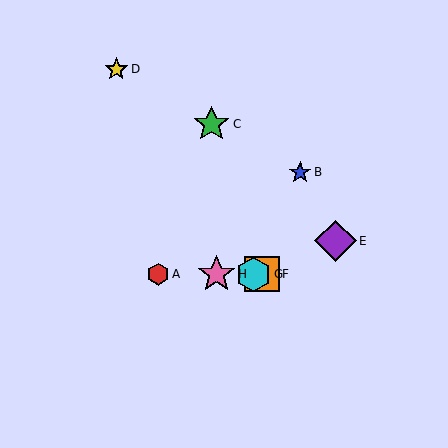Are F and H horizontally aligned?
Yes, both are at y≈274.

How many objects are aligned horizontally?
4 objects (A, F, G, H) are aligned horizontally.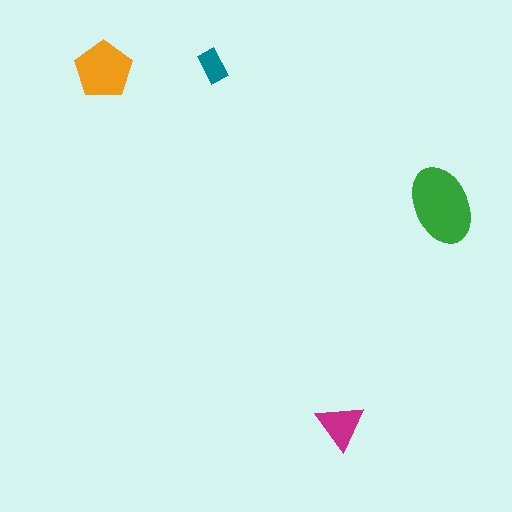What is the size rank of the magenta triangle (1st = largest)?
3rd.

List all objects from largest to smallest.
The green ellipse, the orange pentagon, the magenta triangle, the teal rectangle.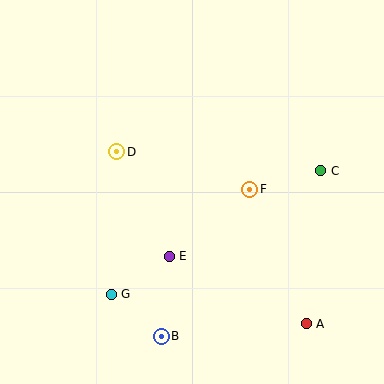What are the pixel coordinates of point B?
Point B is at (161, 336).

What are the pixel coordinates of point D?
Point D is at (117, 152).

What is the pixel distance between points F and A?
The distance between F and A is 146 pixels.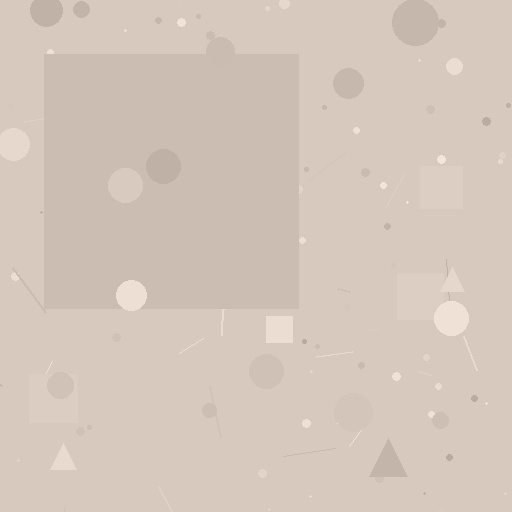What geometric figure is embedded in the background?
A square is embedded in the background.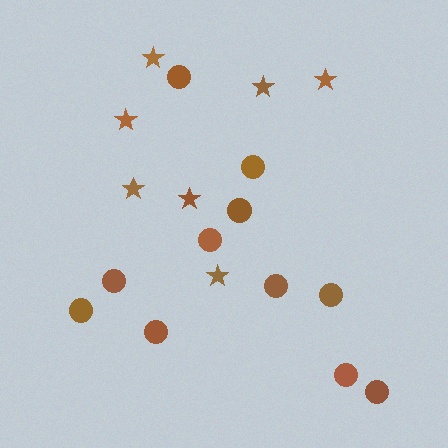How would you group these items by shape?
There are 2 groups: one group of circles (11) and one group of stars (7).